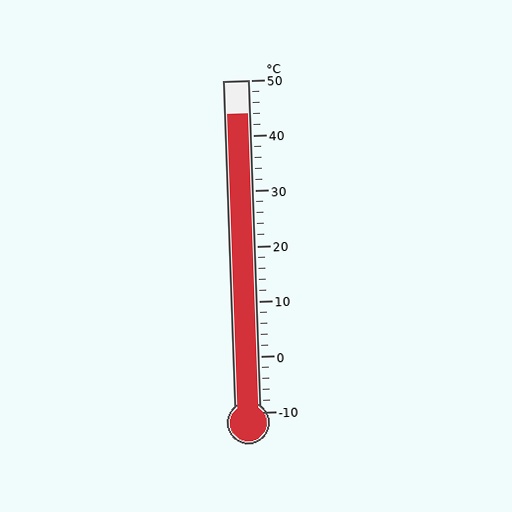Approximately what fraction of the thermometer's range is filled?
The thermometer is filled to approximately 90% of its range.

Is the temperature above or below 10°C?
The temperature is above 10°C.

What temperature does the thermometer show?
The thermometer shows approximately 44°C.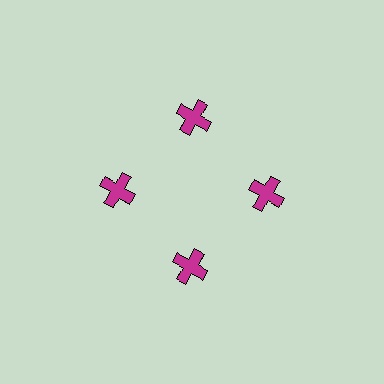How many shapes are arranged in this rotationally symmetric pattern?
There are 4 shapes, arranged in 4 groups of 1.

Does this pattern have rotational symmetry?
Yes, this pattern has 4-fold rotational symmetry. It looks the same after rotating 90 degrees around the center.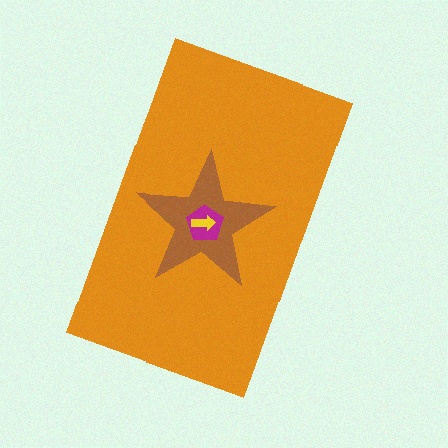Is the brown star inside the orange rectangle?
Yes.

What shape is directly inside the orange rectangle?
The brown star.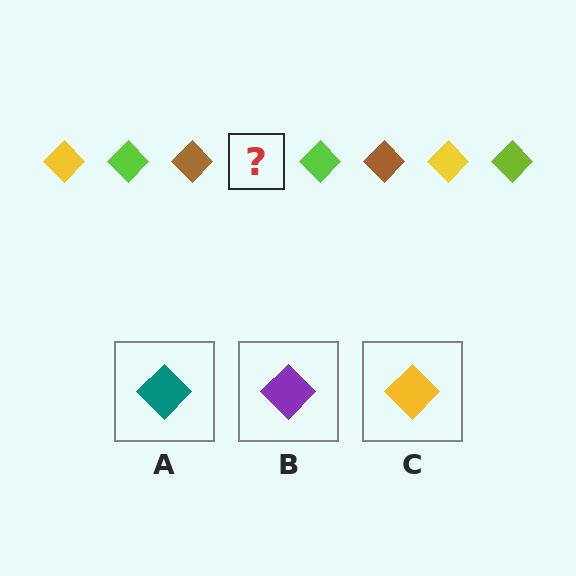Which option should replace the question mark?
Option C.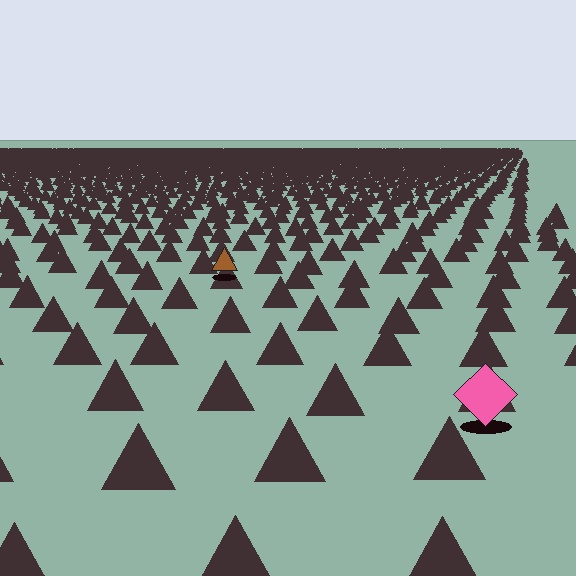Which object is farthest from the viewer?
The brown triangle is farthest from the viewer. It appears smaller and the ground texture around it is denser.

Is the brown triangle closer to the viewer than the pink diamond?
No. The pink diamond is closer — you can tell from the texture gradient: the ground texture is coarser near it.